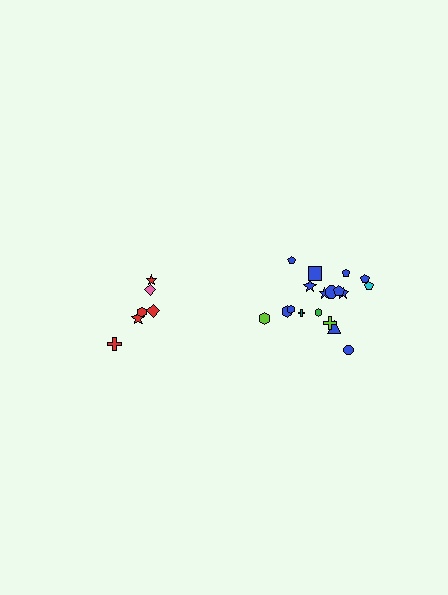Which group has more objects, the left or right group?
The right group.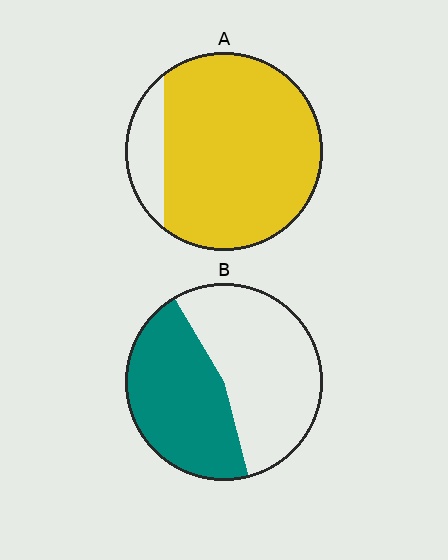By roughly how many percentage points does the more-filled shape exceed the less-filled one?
By roughly 40 percentage points (A over B).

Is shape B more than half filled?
No.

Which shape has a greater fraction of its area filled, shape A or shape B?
Shape A.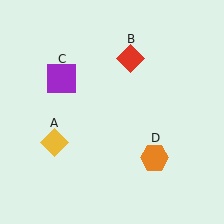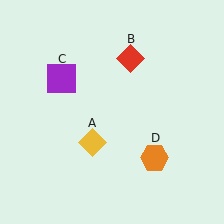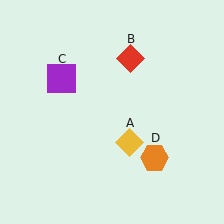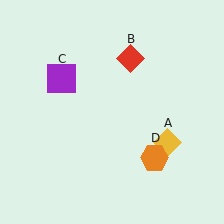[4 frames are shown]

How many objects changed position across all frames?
1 object changed position: yellow diamond (object A).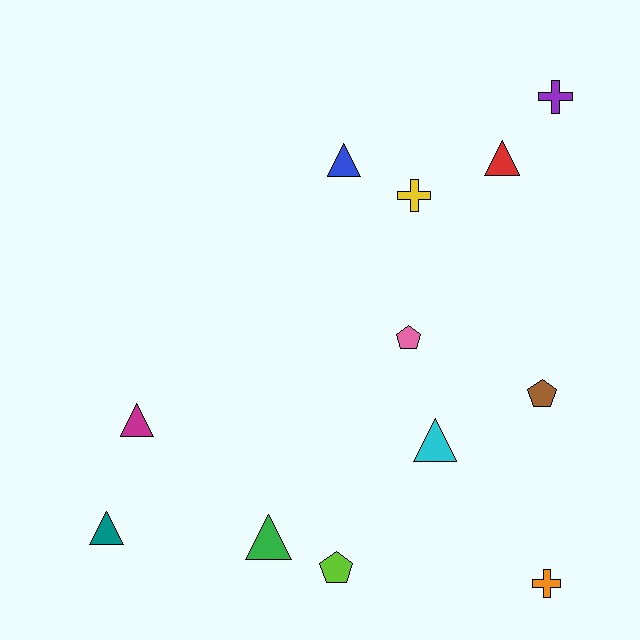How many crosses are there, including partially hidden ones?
There are 3 crosses.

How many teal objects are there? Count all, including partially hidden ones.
There is 1 teal object.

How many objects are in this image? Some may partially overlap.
There are 12 objects.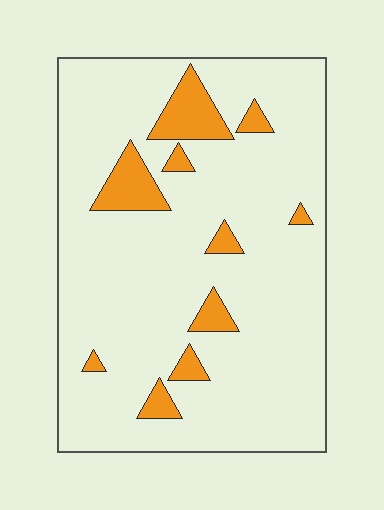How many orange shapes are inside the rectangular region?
10.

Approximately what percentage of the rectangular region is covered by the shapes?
Approximately 10%.